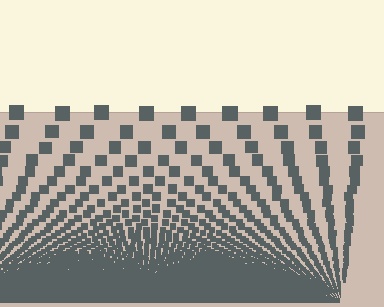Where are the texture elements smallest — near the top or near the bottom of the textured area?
Near the bottom.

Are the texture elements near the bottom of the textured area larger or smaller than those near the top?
Smaller. The gradient is inverted — elements near the bottom are smaller and denser.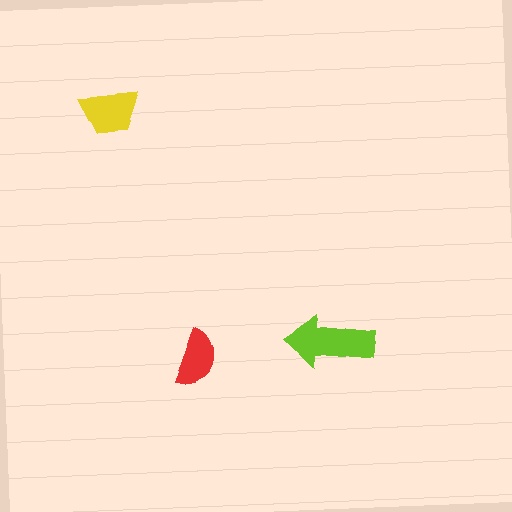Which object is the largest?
The lime arrow.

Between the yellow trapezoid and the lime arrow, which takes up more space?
The lime arrow.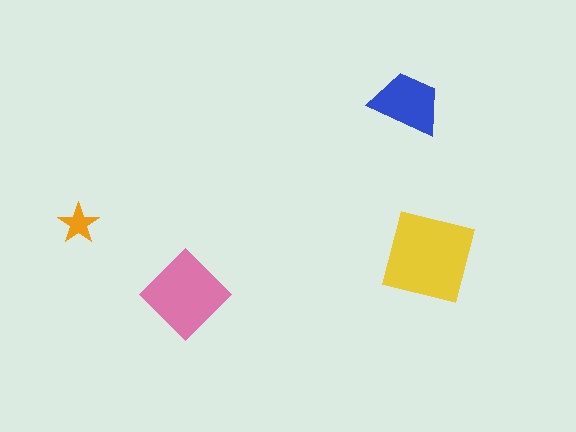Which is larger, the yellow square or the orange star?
The yellow square.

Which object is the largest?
The yellow square.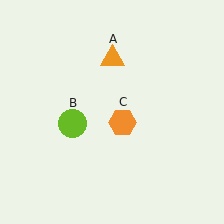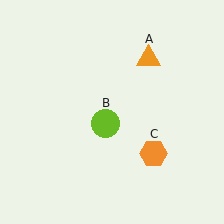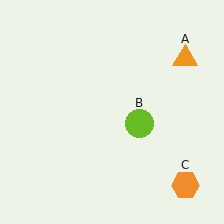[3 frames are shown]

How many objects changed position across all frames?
3 objects changed position: orange triangle (object A), lime circle (object B), orange hexagon (object C).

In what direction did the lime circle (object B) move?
The lime circle (object B) moved right.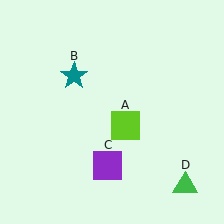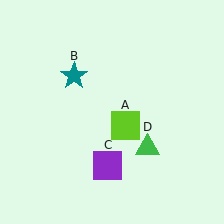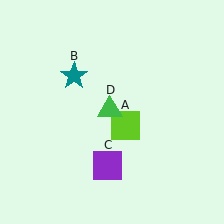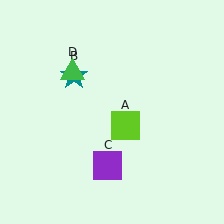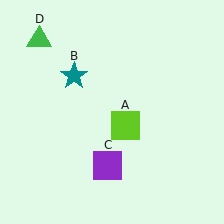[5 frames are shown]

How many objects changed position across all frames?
1 object changed position: green triangle (object D).